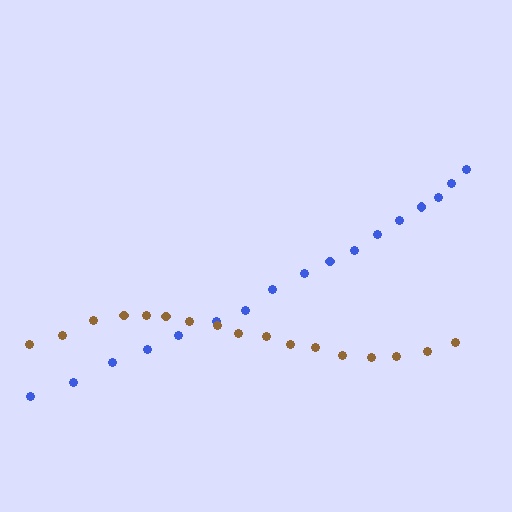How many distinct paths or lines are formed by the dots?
There are 2 distinct paths.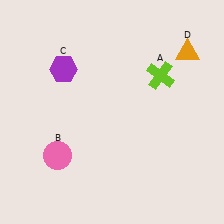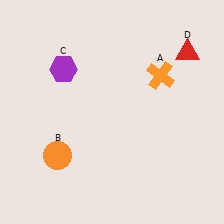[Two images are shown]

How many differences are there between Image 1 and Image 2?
There are 3 differences between the two images.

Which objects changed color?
A changed from lime to orange. B changed from pink to orange. D changed from orange to red.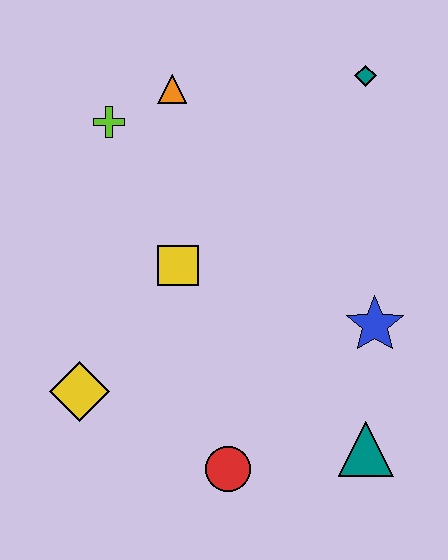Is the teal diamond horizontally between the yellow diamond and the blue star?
Yes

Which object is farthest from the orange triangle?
The teal triangle is farthest from the orange triangle.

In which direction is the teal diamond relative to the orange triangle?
The teal diamond is to the right of the orange triangle.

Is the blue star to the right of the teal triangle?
Yes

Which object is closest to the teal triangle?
The blue star is closest to the teal triangle.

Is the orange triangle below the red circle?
No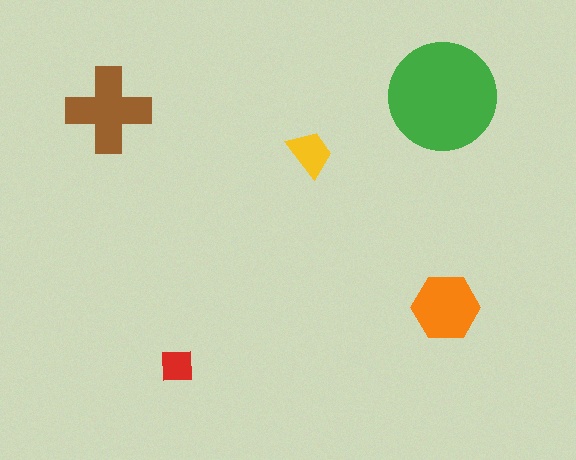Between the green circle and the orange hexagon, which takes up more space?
The green circle.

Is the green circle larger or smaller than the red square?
Larger.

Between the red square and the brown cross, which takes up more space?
The brown cross.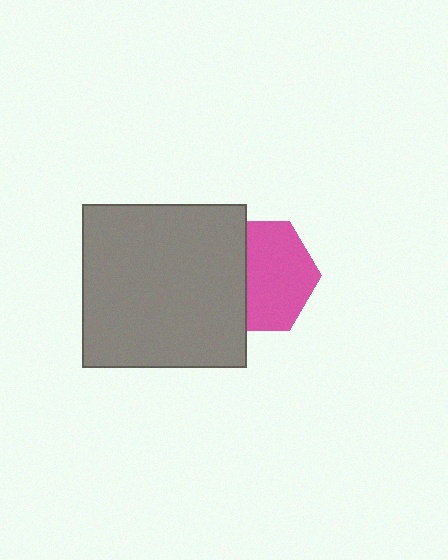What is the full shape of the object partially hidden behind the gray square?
The partially hidden object is a pink hexagon.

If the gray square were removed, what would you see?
You would see the complete pink hexagon.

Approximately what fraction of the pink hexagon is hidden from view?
Roughly 39% of the pink hexagon is hidden behind the gray square.